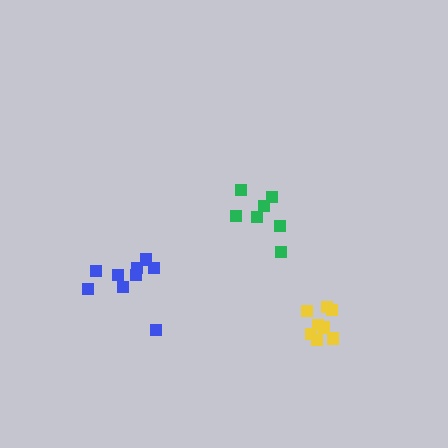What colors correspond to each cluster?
The clusters are colored: yellow, green, blue.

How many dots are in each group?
Group 1: 8 dots, Group 2: 7 dots, Group 3: 9 dots (24 total).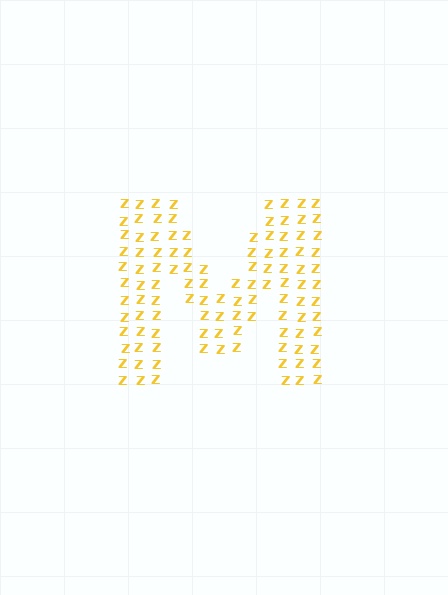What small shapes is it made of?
It is made of small letter Z's.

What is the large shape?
The large shape is the letter M.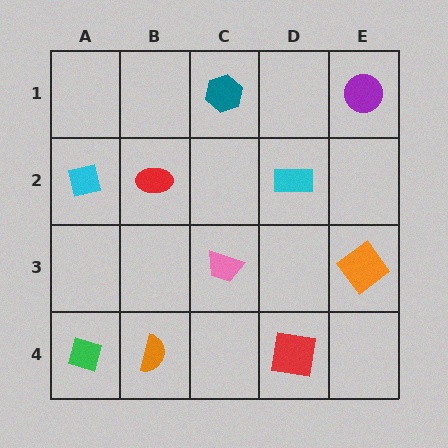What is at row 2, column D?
A cyan rectangle.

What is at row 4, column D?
A red square.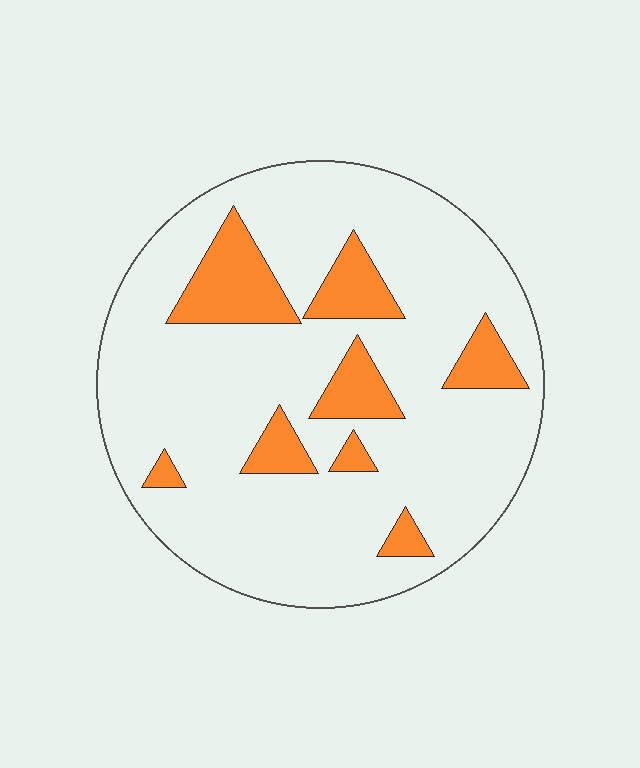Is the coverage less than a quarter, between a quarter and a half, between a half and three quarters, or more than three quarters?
Less than a quarter.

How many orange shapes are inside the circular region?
8.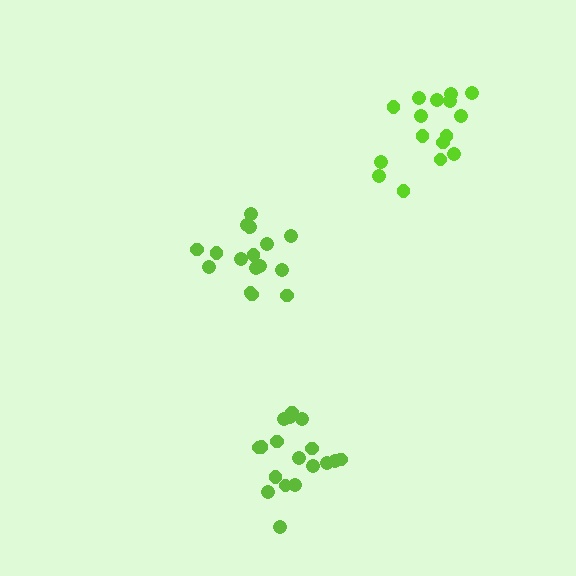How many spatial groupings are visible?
There are 3 spatial groupings.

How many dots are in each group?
Group 1: 17 dots, Group 2: 18 dots, Group 3: 16 dots (51 total).